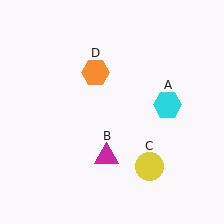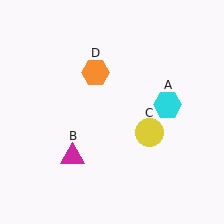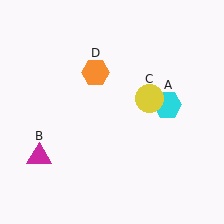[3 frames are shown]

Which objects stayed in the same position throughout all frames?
Cyan hexagon (object A) and orange hexagon (object D) remained stationary.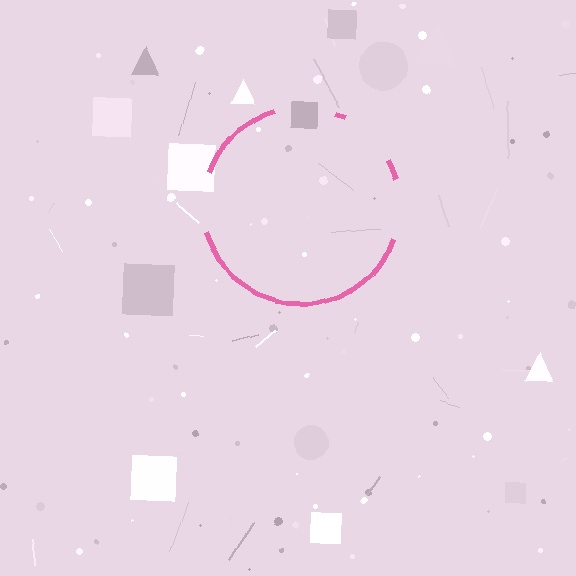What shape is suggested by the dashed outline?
The dashed outline suggests a circle.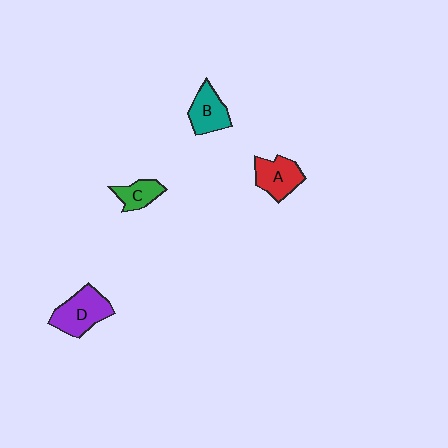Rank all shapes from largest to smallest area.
From largest to smallest: D (purple), A (red), B (teal), C (green).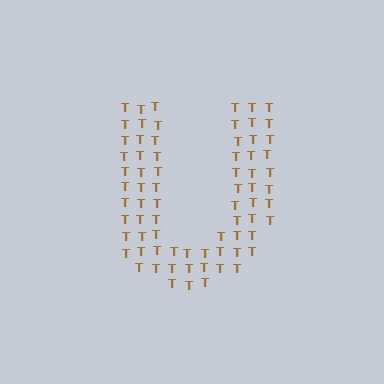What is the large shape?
The large shape is the letter U.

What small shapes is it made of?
It is made of small letter T's.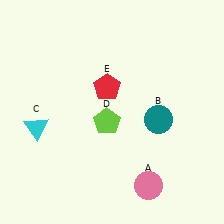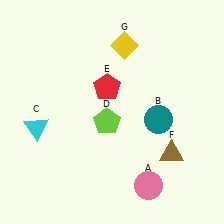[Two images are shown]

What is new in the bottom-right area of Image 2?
A brown triangle (F) was added in the bottom-right area of Image 2.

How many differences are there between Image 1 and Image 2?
There are 2 differences between the two images.